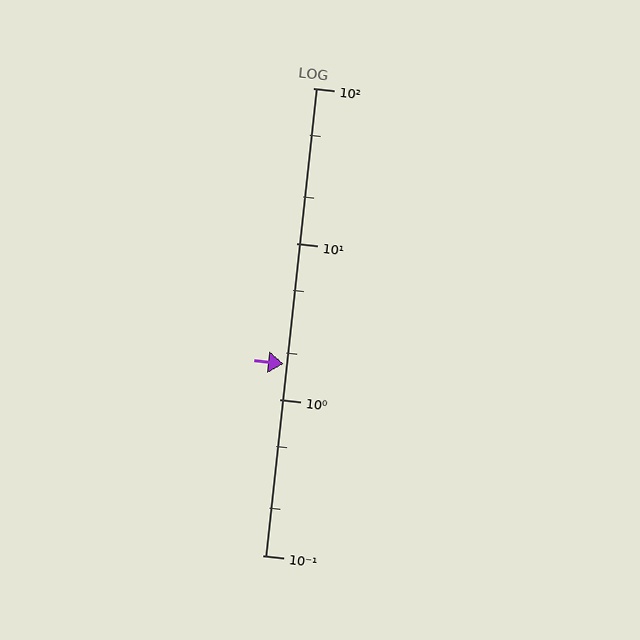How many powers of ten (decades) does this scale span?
The scale spans 3 decades, from 0.1 to 100.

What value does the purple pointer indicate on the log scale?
The pointer indicates approximately 1.7.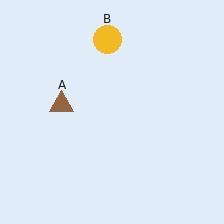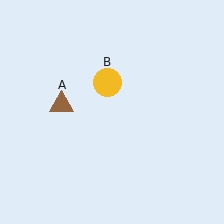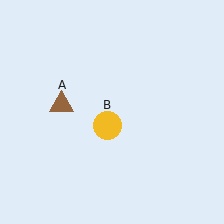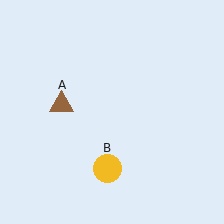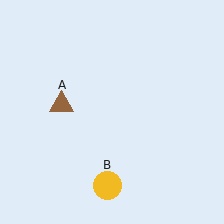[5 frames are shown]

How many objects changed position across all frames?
1 object changed position: yellow circle (object B).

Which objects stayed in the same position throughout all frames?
Brown triangle (object A) remained stationary.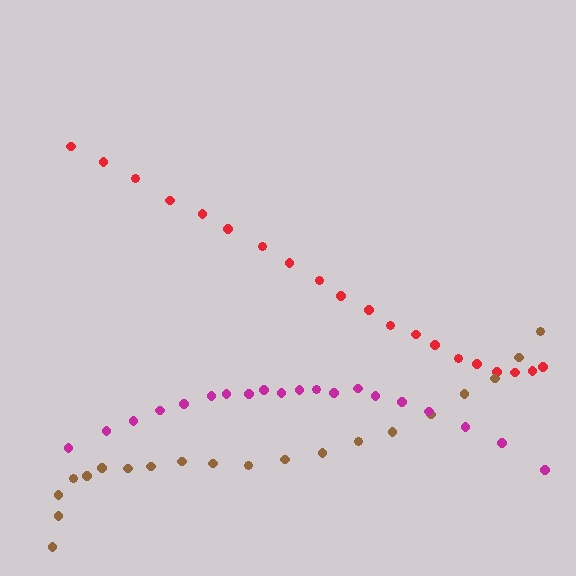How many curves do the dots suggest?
There are 3 distinct paths.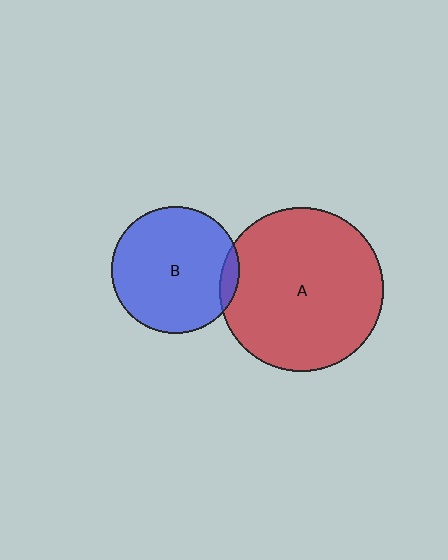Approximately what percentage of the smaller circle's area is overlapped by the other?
Approximately 5%.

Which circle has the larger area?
Circle A (red).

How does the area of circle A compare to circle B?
Approximately 1.6 times.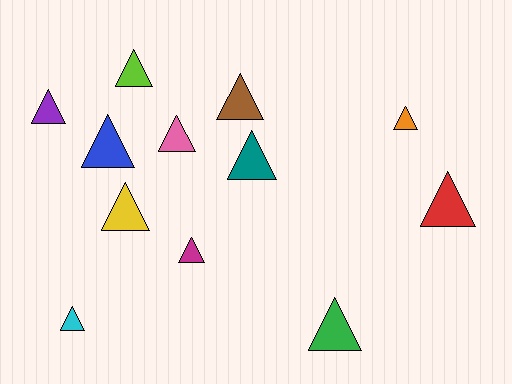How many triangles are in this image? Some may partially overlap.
There are 12 triangles.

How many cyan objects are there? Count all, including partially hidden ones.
There is 1 cyan object.